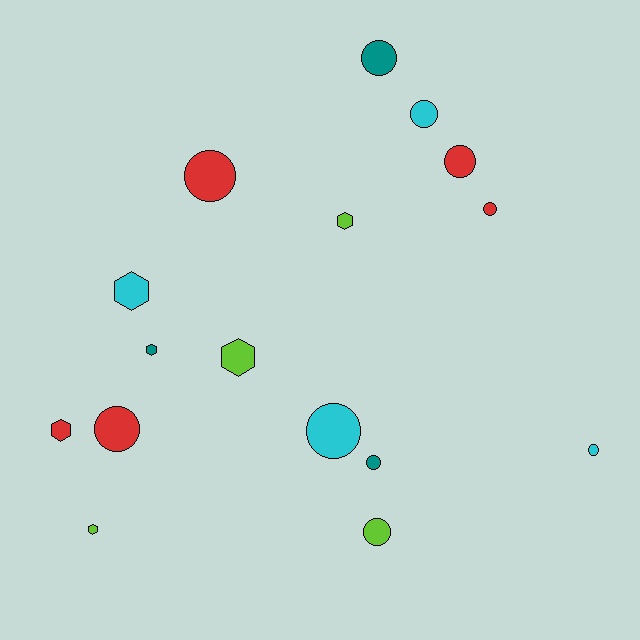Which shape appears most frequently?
Circle, with 10 objects.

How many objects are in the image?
There are 16 objects.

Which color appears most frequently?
Red, with 5 objects.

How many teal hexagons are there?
There is 1 teal hexagon.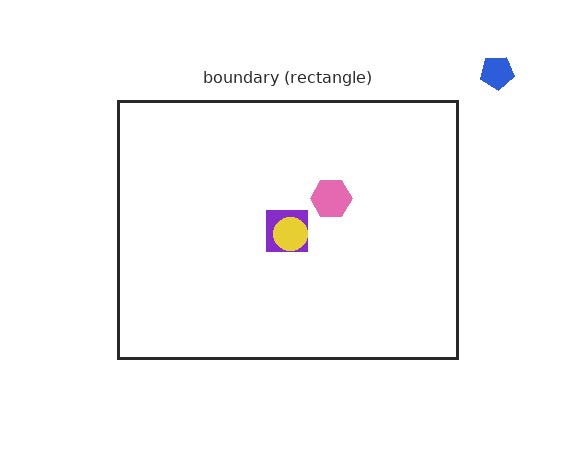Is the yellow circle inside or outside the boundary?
Inside.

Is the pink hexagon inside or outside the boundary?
Inside.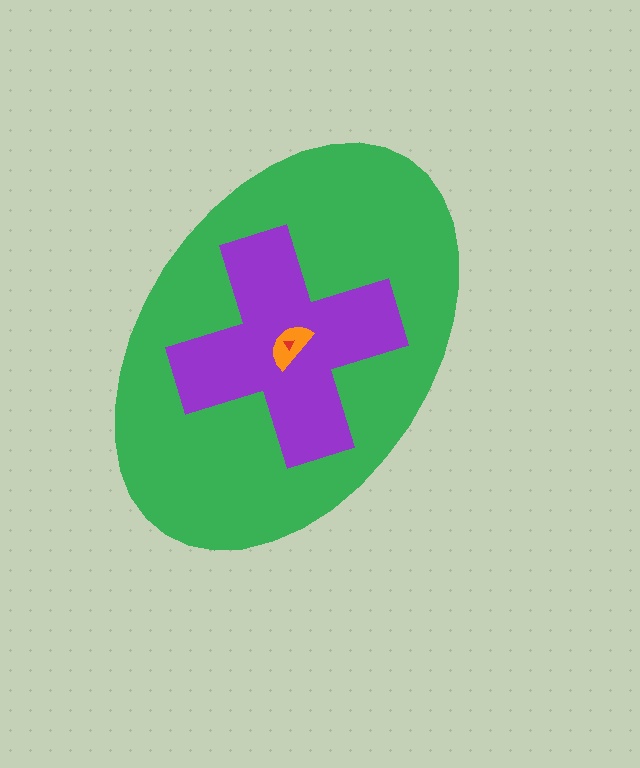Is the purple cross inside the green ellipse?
Yes.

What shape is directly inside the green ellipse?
The purple cross.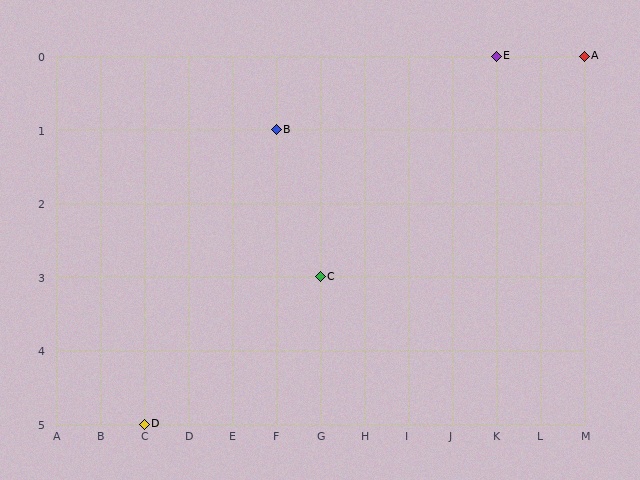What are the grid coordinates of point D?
Point D is at grid coordinates (C, 5).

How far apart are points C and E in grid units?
Points C and E are 4 columns and 3 rows apart (about 5.0 grid units diagonally).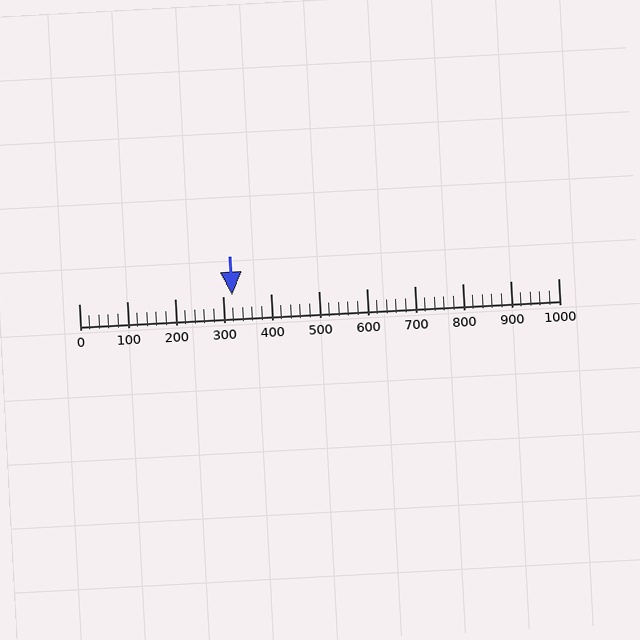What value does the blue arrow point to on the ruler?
The blue arrow points to approximately 320.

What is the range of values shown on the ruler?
The ruler shows values from 0 to 1000.